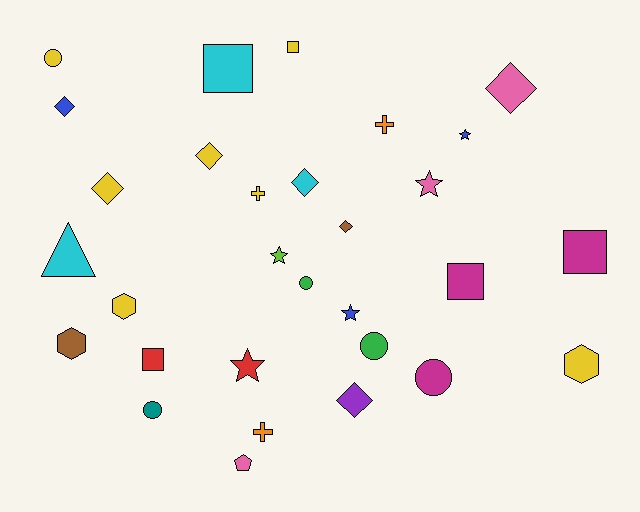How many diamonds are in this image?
There are 7 diamonds.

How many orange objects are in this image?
There are 2 orange objects.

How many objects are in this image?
There are 30 objects.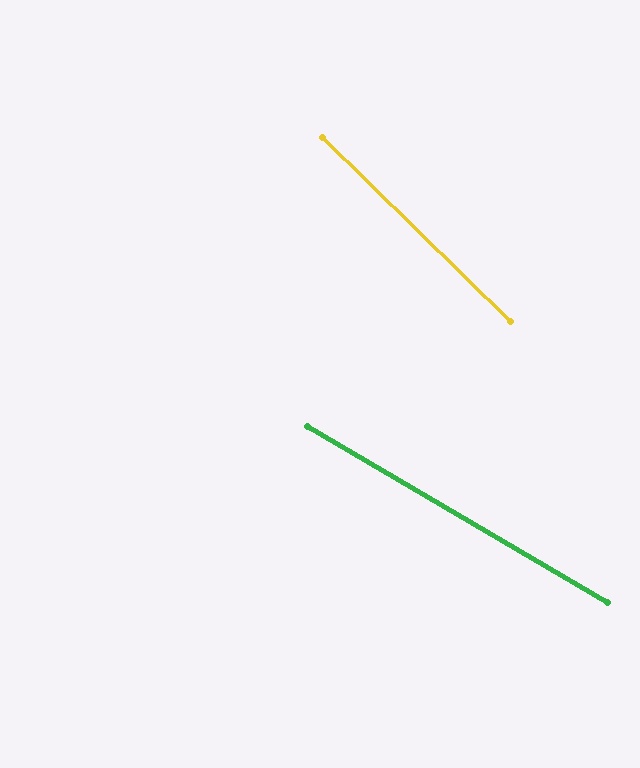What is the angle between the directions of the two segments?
Approximately 14 degrees.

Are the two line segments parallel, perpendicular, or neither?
Neither parallel nor perpendicular — they differ by about 14°.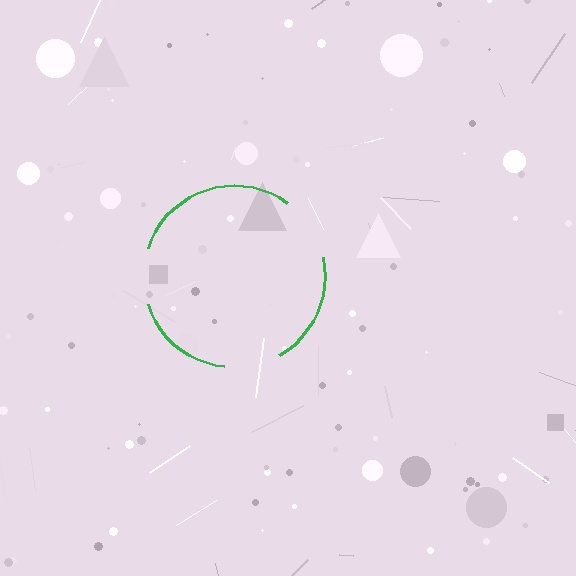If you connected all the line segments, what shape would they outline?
They would outline a circle.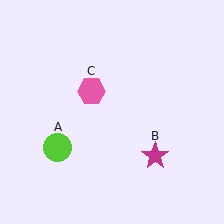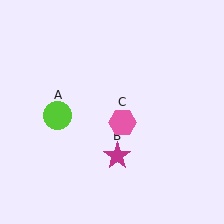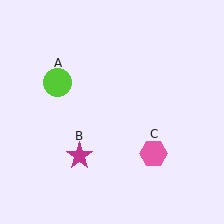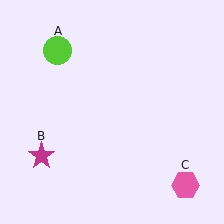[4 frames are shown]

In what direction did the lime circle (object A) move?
The lime circle (object A) moved up.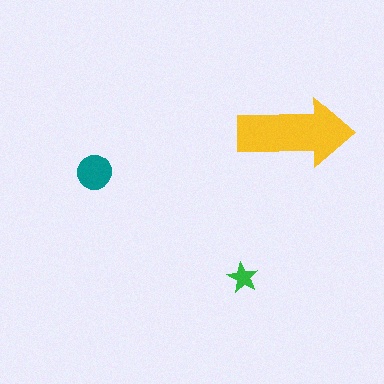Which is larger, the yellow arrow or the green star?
The yellow arrow.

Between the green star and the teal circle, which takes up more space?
The teal circle.